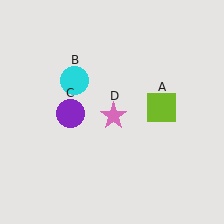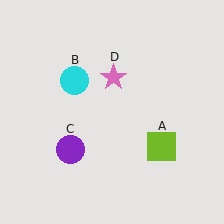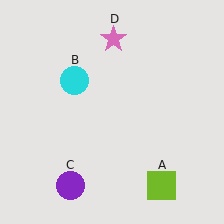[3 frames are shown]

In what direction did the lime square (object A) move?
The lime square (object A) moved down.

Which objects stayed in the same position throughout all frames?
Cyan circle (object B) remained stationary.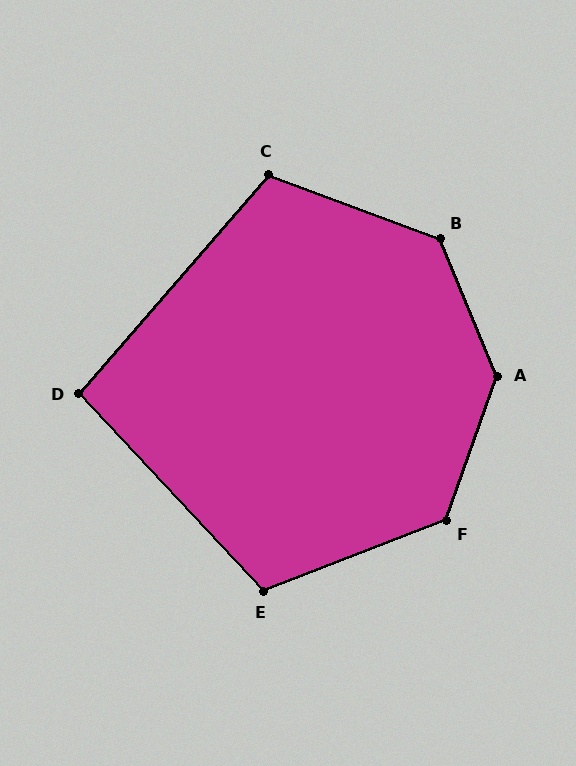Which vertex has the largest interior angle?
A, at approximately 138 degrees.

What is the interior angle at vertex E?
Approximately 112 degrees (obtuse).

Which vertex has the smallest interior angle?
D, at approximately 96 degrees.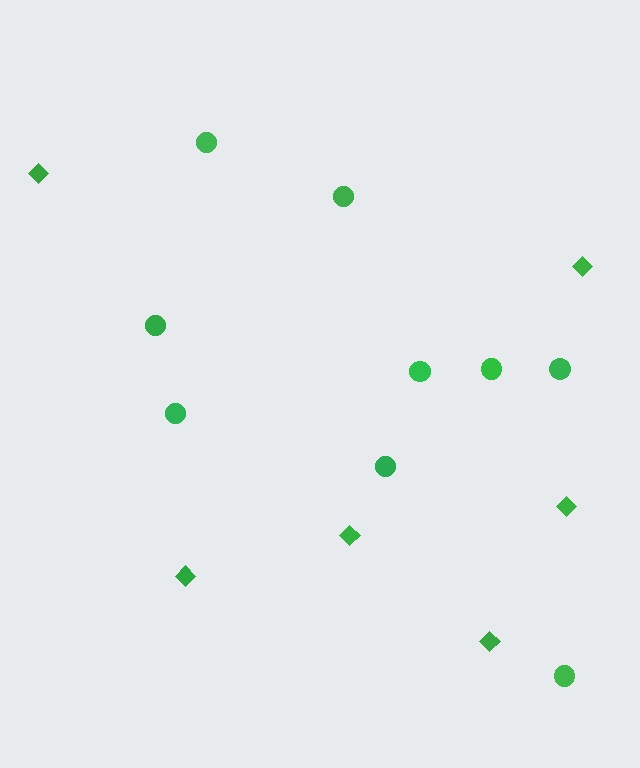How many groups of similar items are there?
There are 2 groups: one group of circles (9) and one group of diamonds (6).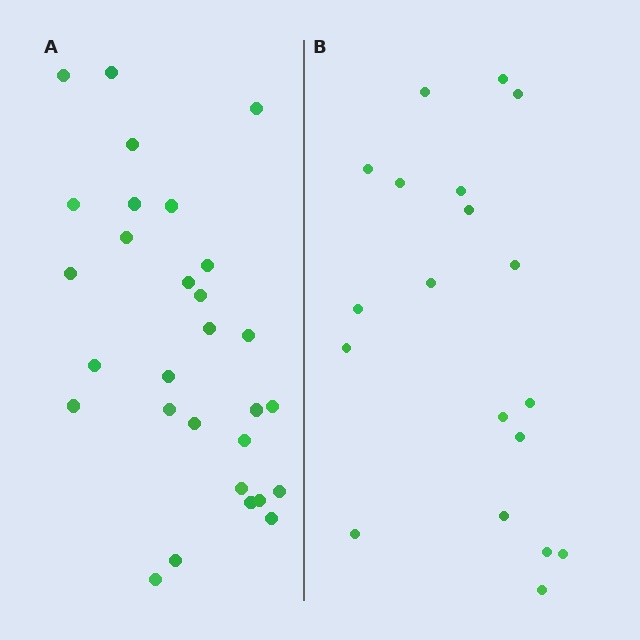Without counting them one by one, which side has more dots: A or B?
Region A (the left region) has more dots.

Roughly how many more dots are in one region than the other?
Region A has roughly 10 or so more dots than region B.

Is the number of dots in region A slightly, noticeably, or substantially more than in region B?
Region A has substantially more. The ratio is roughly 1.5 to 1.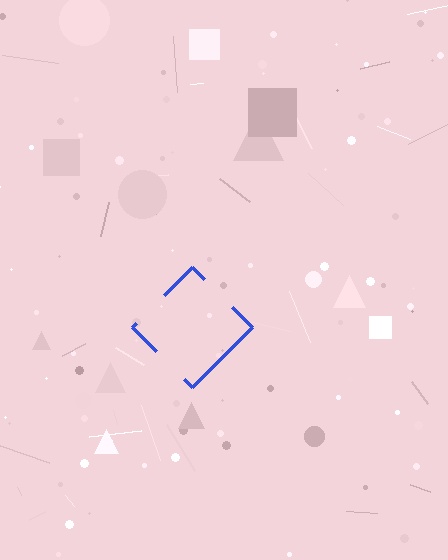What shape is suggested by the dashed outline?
The dashed outline suggests a diamond.